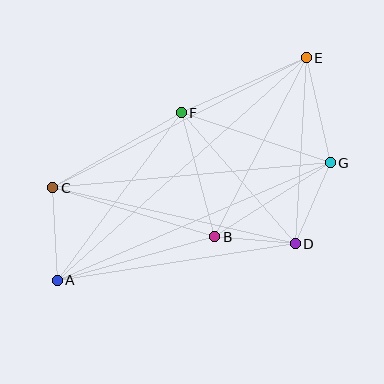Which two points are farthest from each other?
Points A and E are farthest from each other.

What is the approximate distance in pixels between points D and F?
The distance between D and F is approximately 174 pixels.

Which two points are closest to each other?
Points B and D are closest to each other.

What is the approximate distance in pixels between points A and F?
The distance between A and F is approximately 209 pixels.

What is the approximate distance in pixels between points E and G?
The distance between E and G is approximately 108 pixels.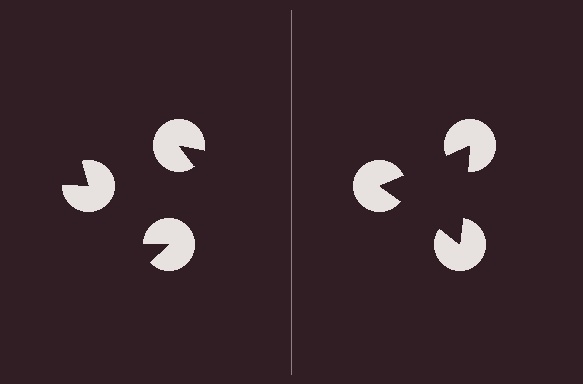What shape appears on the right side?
An illusory triangle.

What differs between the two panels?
The pac-man discs are positioned identically on both sides; only the wedge orientations differ. On the right they align to a triangle; on the left they are misaligned.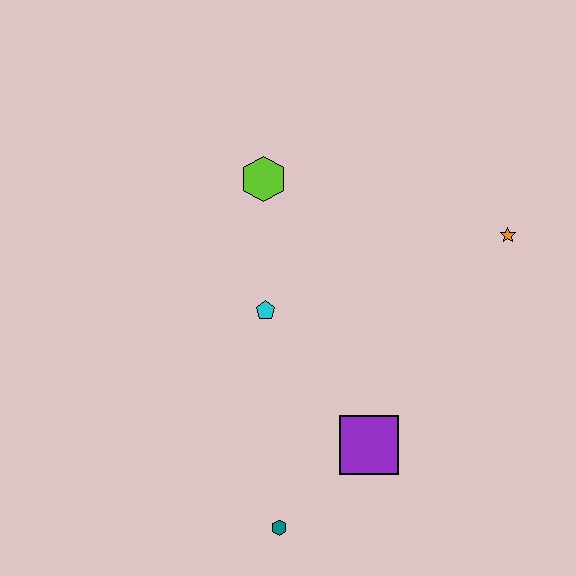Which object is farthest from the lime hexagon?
The teal hexagon is farthest from the lime hexagon.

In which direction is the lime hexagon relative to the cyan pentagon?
The lime hexagon is above the cyan pentagon.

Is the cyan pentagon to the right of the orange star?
No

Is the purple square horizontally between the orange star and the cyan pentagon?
Yes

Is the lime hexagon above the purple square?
Yes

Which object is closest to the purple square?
The teal hexagon is closest to the purple square.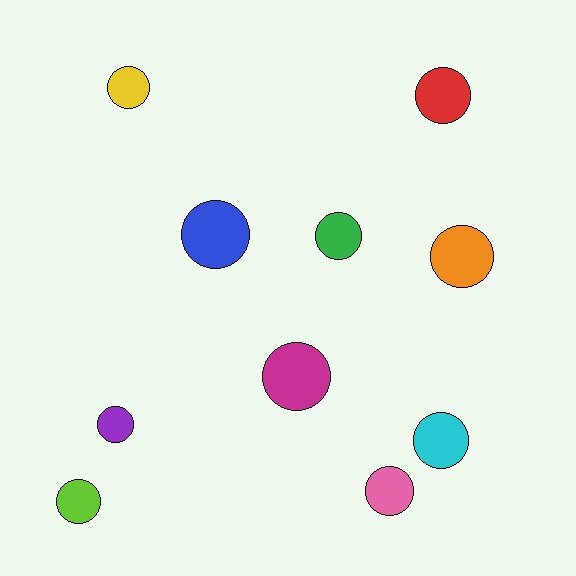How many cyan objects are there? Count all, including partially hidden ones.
There is 1 cyan object.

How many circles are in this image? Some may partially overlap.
There are 10 circles.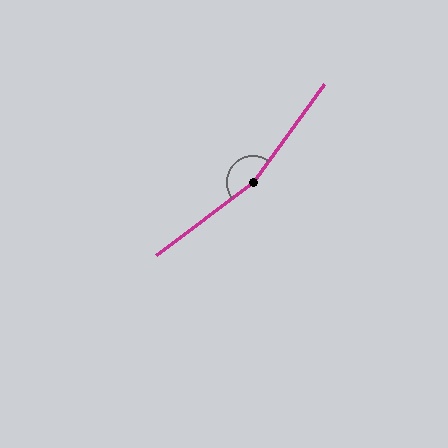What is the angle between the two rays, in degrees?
Approximately 163 degrees.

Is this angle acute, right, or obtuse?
It is obtuse.